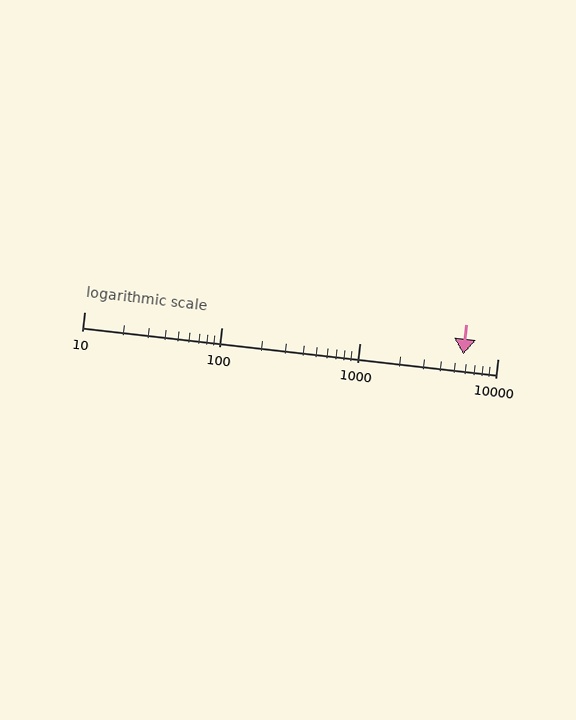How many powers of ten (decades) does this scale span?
The scale spans 3 decades, from 10 to 10000.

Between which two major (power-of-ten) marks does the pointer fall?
The pointer is between 1000 and 10000.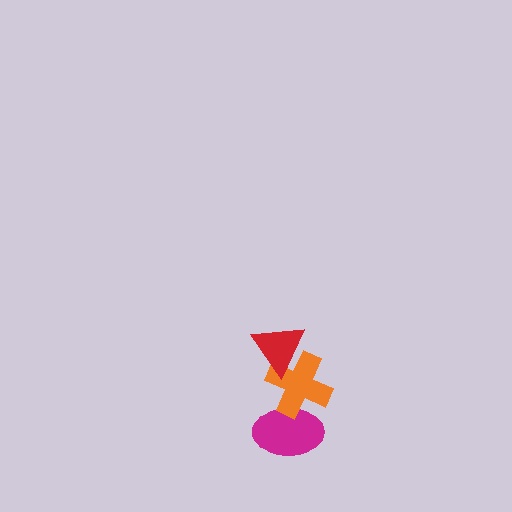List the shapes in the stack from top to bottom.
From top to bottom: the red triangle, the orange cross, the magenta ellipse.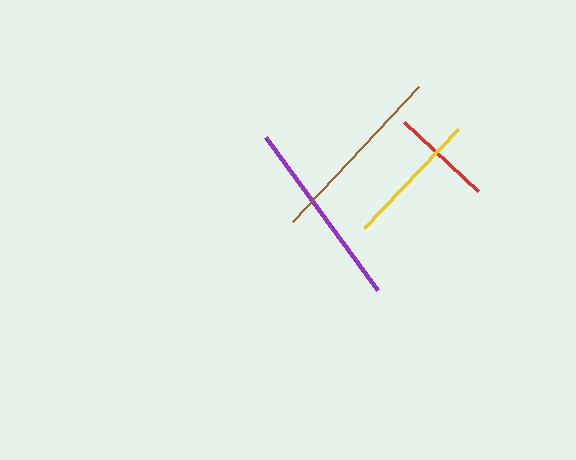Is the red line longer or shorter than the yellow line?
The yellow line is longer than the red line.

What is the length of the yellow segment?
The yellow segment is approximately 137 pixels long.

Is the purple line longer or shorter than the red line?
The purple line is longer than the red line.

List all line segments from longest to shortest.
From longest to shortest: purple, brown, yellow, red.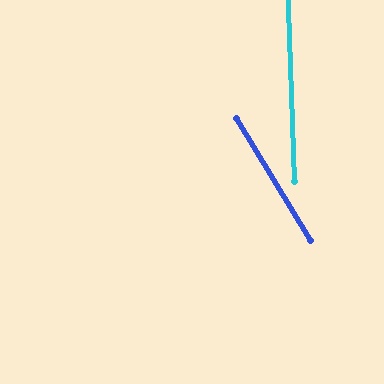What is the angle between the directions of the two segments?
Approximately 29 degrees.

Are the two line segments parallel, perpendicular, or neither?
Neither parallel nor perpendicular — they differ by about 29°.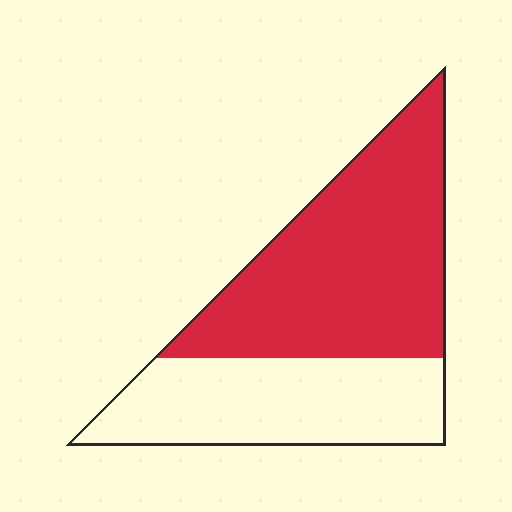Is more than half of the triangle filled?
Yes.